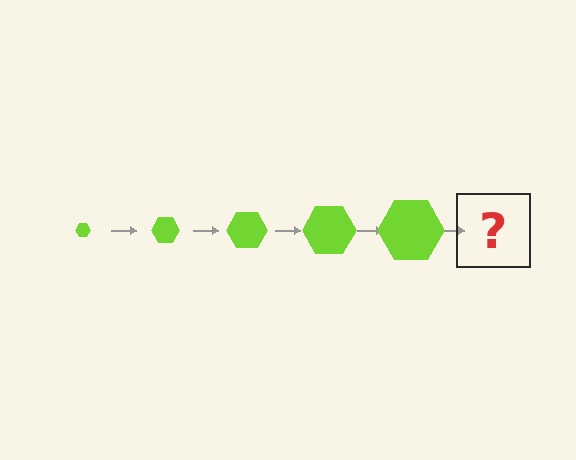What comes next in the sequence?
The next element should be a lime hexagon, larger than the previous one.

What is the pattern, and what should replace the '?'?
The pattern is that the hexagon gets progressively larger each step. The '?' should be a lime hexagon, larger than the previous one.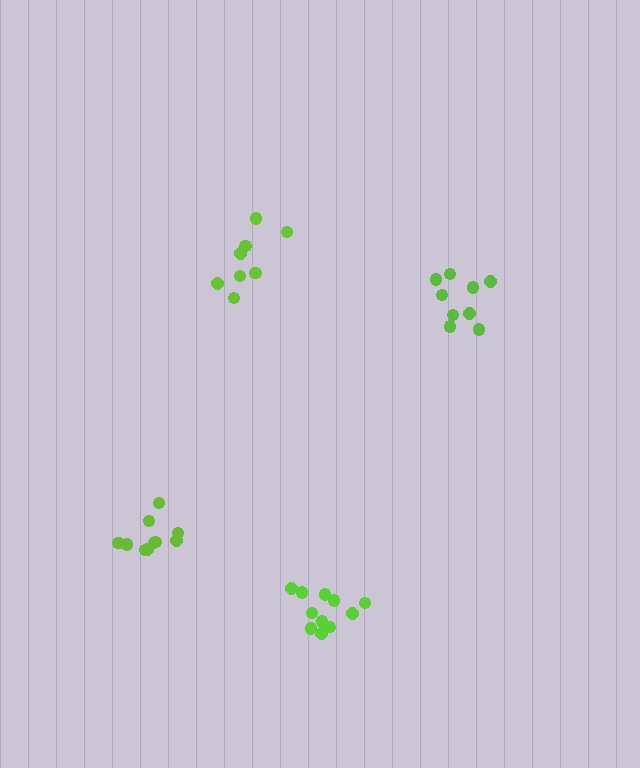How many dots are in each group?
Group 1: 9 dots, Group 2: 11 dots, Group 3: 10 dots, Group 4: 8 dots (38 total).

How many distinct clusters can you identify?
There are 4 distinct clusters.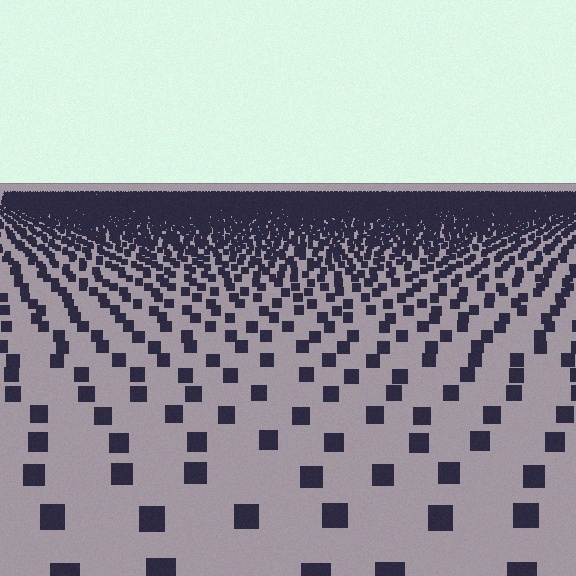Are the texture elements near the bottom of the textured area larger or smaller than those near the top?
Larger. Near the bottom, elements are closer to the viewer and appear at a bigger on-screen size.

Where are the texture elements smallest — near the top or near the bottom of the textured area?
Near the top.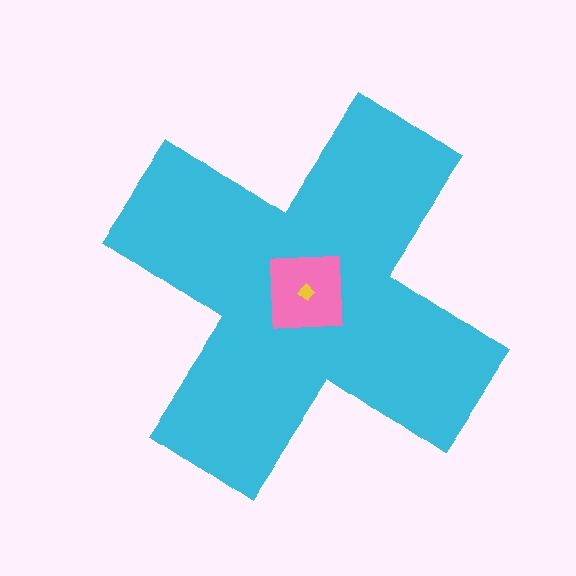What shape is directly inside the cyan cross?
The pink square.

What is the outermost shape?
The cyan cross.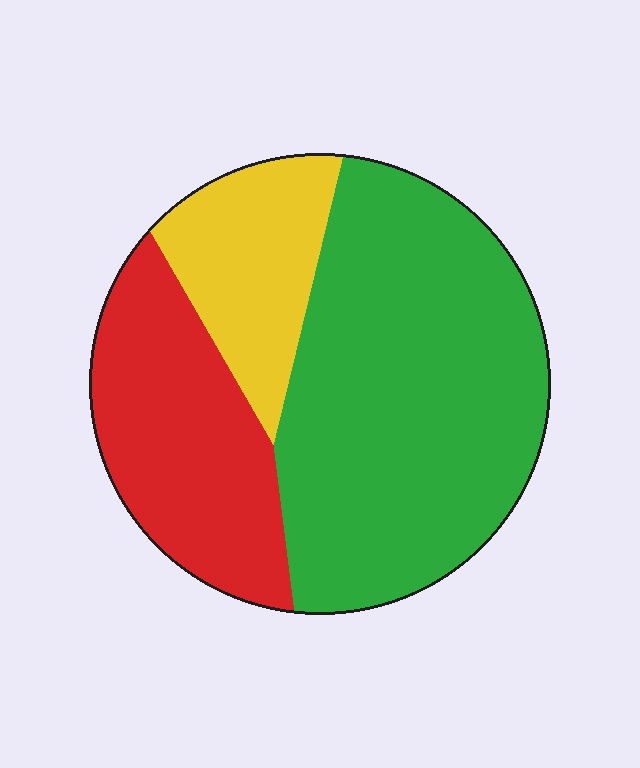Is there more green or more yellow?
Green.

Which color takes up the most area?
Green, at roughly 55%.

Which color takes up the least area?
Yellow, at roughly 15%.